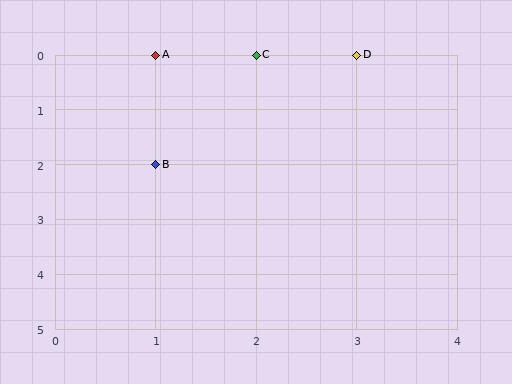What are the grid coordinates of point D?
Point D is at grid coordinates (3, 0).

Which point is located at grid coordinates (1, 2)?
Point B is at (1, 2).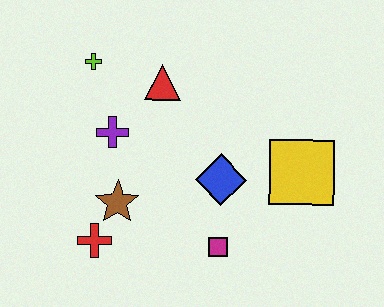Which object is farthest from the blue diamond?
The lime cross is farthest from the blue diamond.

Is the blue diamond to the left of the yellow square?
Yes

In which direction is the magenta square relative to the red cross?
The magenta square is to the right of the red cross.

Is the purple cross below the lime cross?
Yes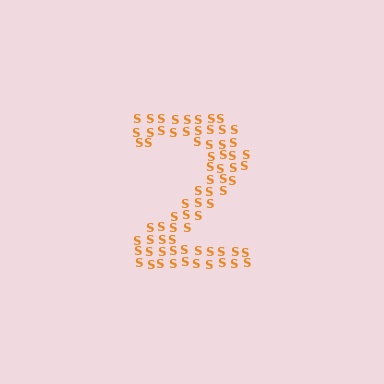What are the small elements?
The small elements are letter S's.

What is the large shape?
The large shape is the digit 2.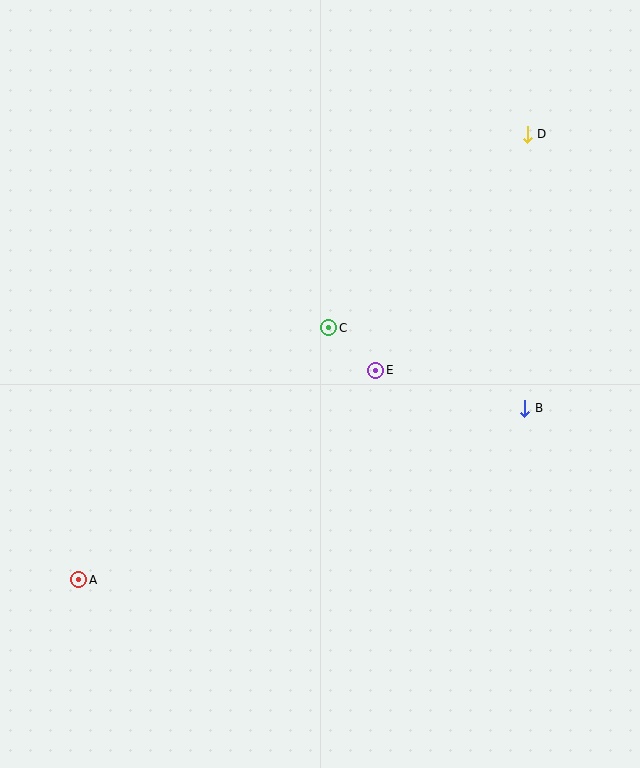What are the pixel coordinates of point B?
Point B is at (525, 408).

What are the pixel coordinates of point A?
Point A is at (79, 580).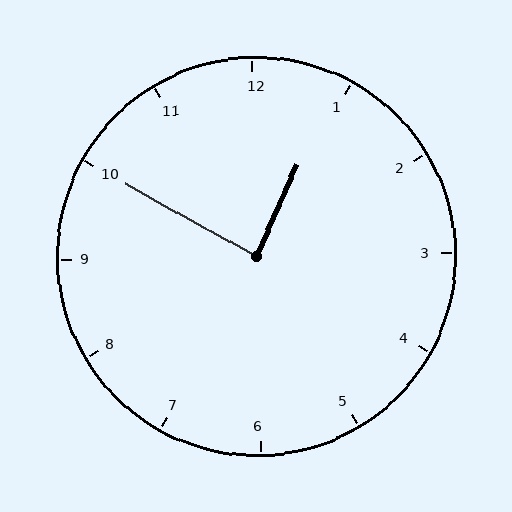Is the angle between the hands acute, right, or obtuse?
It is right.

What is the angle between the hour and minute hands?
Approximately 85 degrees.